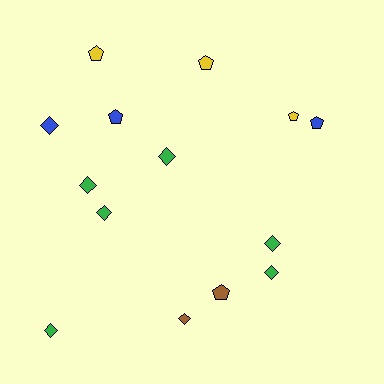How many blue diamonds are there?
There is 1 blue diamond.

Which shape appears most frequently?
Diamond, with 8 objects.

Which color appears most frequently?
Green, with 6 objects.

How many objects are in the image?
There are 14 objects.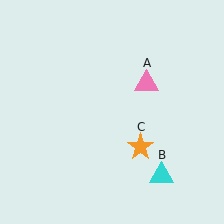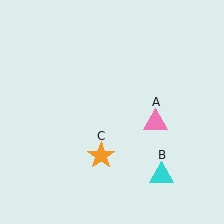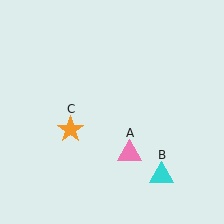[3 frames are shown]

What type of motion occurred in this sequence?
The pink triangle (object A), orange star (object C) rotated clockwise around the center of the scene.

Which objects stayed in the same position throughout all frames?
Cyan triangle (object B) remained stationary.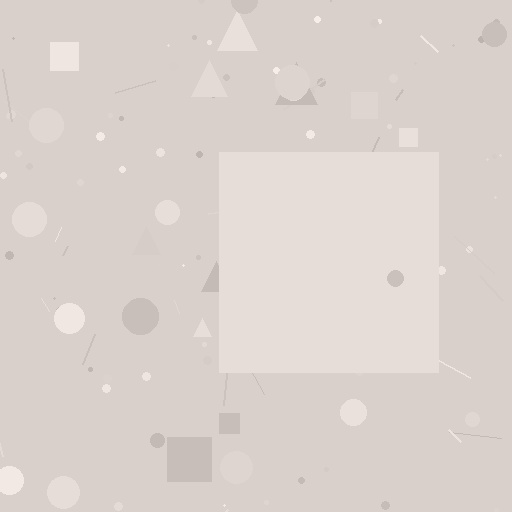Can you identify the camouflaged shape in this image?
The camouflaged shape is a square.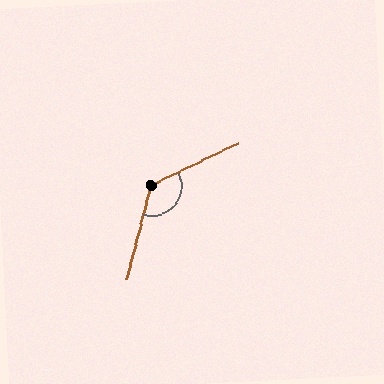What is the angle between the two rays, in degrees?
Approximately 130 degrees.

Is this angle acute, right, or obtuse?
It is obtuse.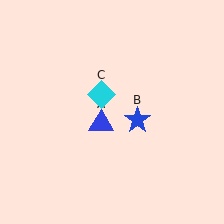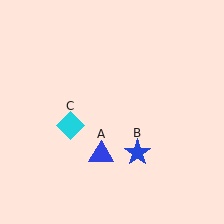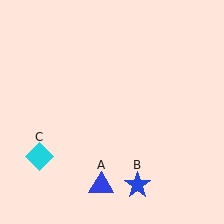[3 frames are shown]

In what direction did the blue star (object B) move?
The blue star (object B) moved down.